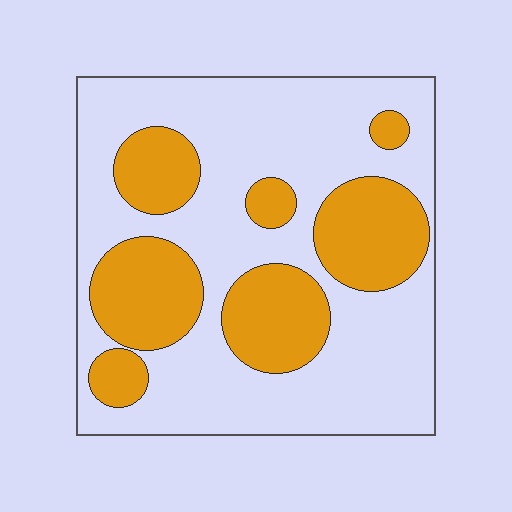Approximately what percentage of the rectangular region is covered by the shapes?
Approximately 35%.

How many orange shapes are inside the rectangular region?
7.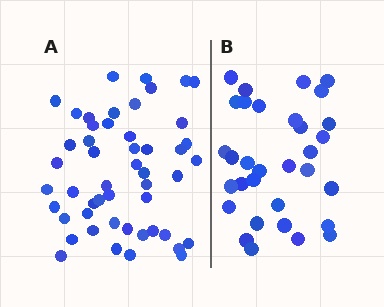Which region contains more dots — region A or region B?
Region A (the left region) has more dots.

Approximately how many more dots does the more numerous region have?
Region A has approximately 20 more dots than region B.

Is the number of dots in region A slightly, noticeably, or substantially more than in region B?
Region A has substantially more. The ratio is roughly 1.6 to 1.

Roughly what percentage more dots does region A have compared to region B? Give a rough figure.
About 55% more.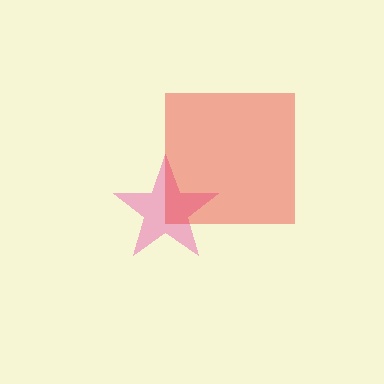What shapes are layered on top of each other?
The layered shapes are: a pink star, a red square.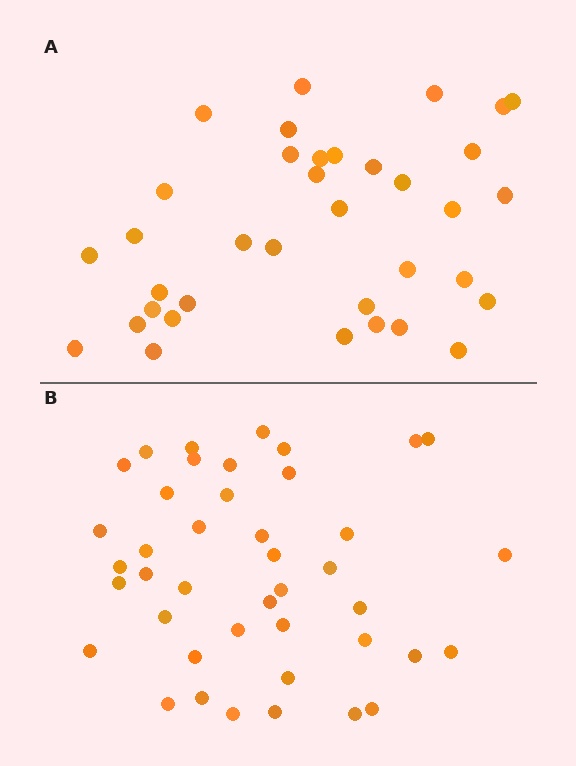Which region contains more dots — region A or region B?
Region B (the bottom region) has more dots.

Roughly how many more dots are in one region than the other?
Region B has about 6 more dots than region A.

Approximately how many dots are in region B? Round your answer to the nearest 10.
About 40 dots. (The exact count is 42, which rounds to 40.)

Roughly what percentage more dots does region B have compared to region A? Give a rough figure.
About 15% more.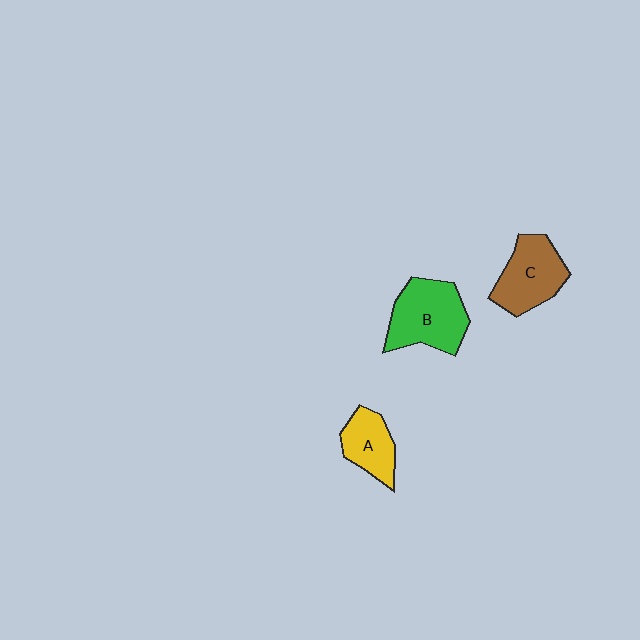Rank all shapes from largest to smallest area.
From largest to smallest: B (green), C (brown), A (yellow).